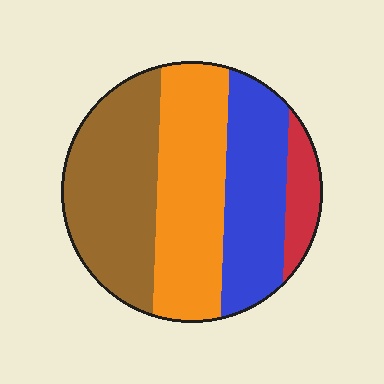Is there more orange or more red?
Orange.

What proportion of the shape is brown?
Brown takes up about one third (1/3) of the shape.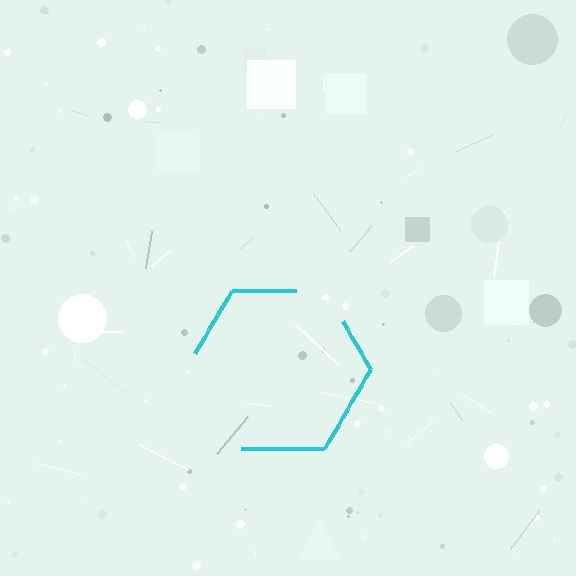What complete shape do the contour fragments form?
The contour fragments form a hexagon.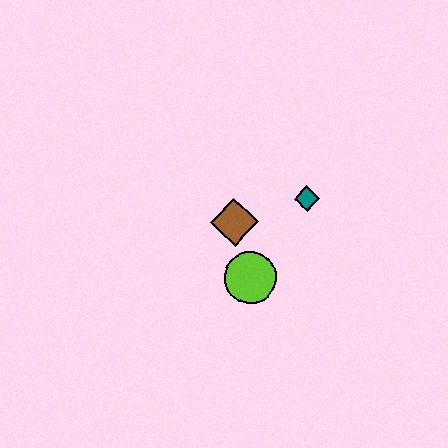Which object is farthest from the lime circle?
The teal diamond is farthest from the lime circle.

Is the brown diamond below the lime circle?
No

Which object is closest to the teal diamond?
The brown diamond is closest to the teal diamond.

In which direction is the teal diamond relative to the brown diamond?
The teal diamond is to the right of the brown diamond.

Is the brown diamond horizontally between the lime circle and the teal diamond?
No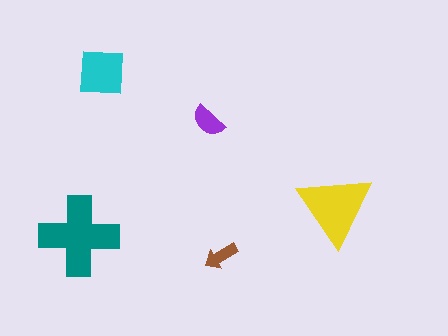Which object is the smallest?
The brown arrow.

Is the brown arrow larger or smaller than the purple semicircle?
Smaller.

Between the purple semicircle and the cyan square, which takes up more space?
The cyan square.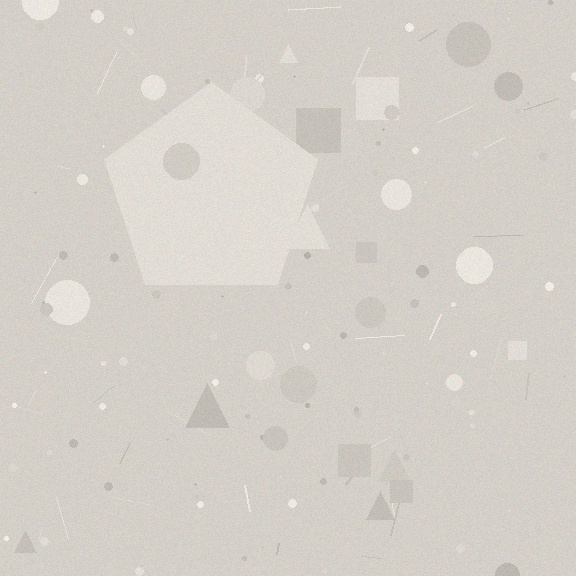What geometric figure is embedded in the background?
A pentagon is embedded in the background.